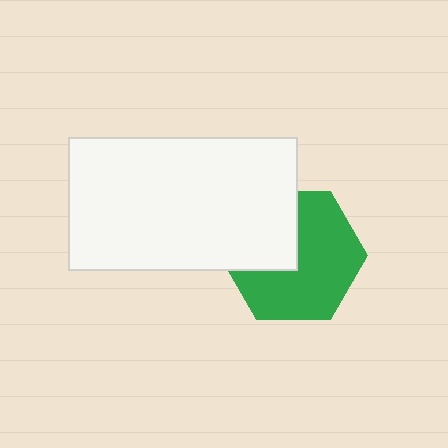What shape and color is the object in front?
The object in front is a white rectangle.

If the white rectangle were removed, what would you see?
You would see the complete green hexagon.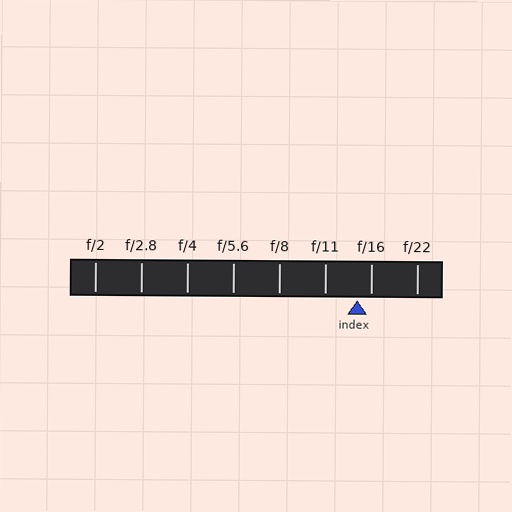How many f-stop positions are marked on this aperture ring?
There are 8 f-stop positions marked.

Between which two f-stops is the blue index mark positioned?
The index mark is between f/11 and f/16.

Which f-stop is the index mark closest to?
The index mark is closest to f/16.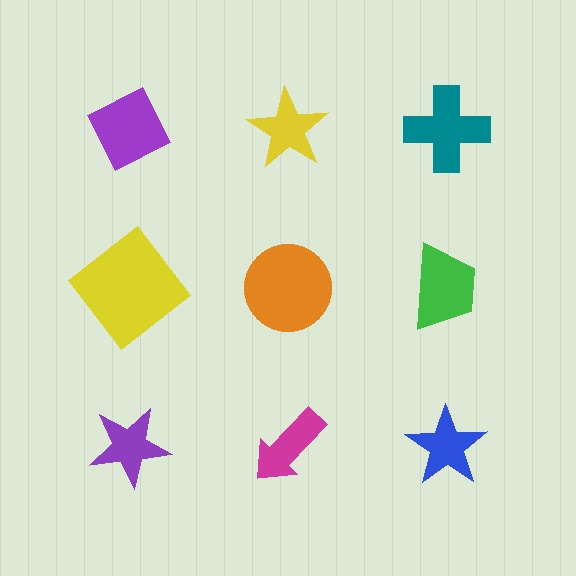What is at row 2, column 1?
A yellow diamond.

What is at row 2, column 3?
A green trapezoid.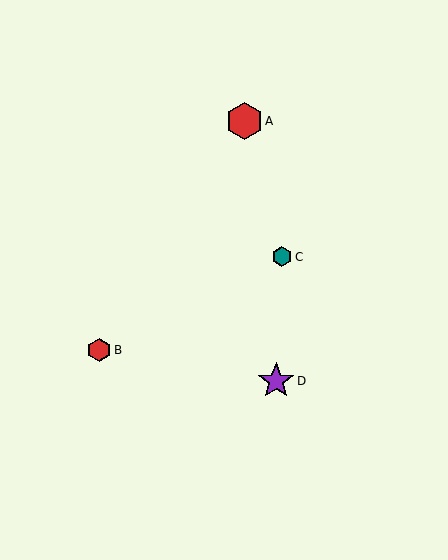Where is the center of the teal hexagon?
The center of the teal hexagon is at (282, 257).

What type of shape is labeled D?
Shape D is a purple star.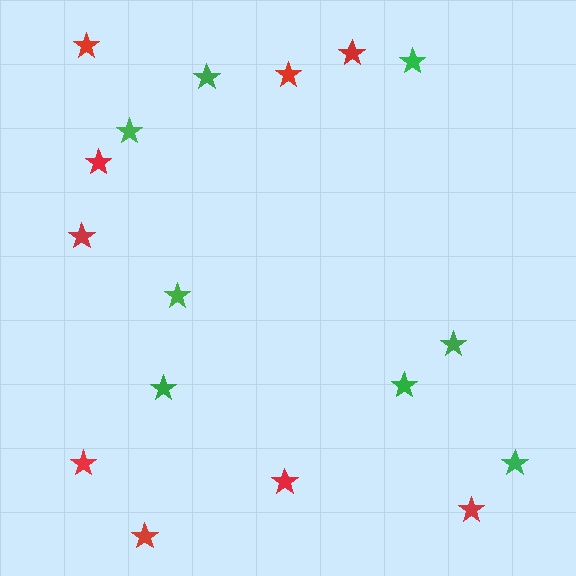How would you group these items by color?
There are 2 groups: one group of red stars (9) and one group of green stars (8).